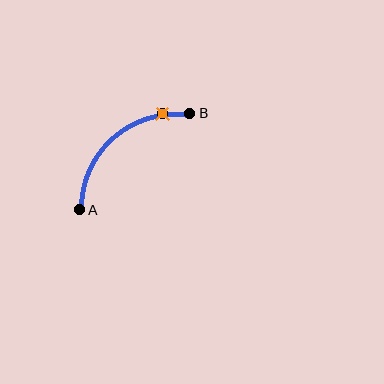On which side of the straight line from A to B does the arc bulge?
The arc bulges above and to the left of the straight line connecting A and B.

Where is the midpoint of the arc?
The arc midpoint is the point on the curve farthest from the straight line joining A and B. It sits above and to the left of that line.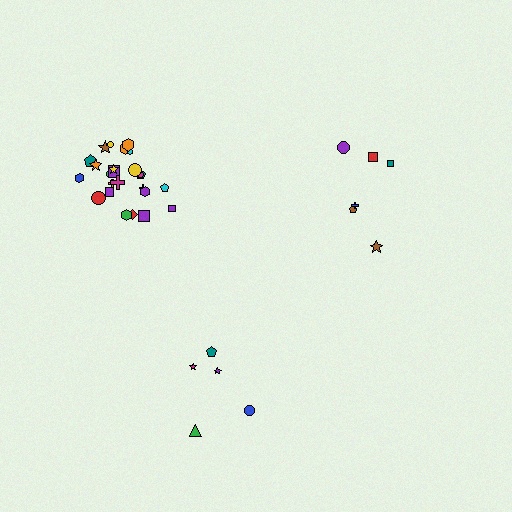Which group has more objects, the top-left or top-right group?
The top-left group.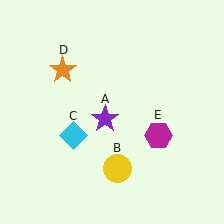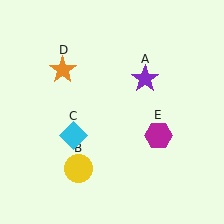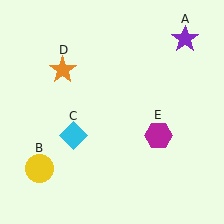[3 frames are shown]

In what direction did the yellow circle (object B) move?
The yellow circle (object B) moved left.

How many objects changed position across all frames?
2 objects changed position: purple star (object A), yellow circle (object B).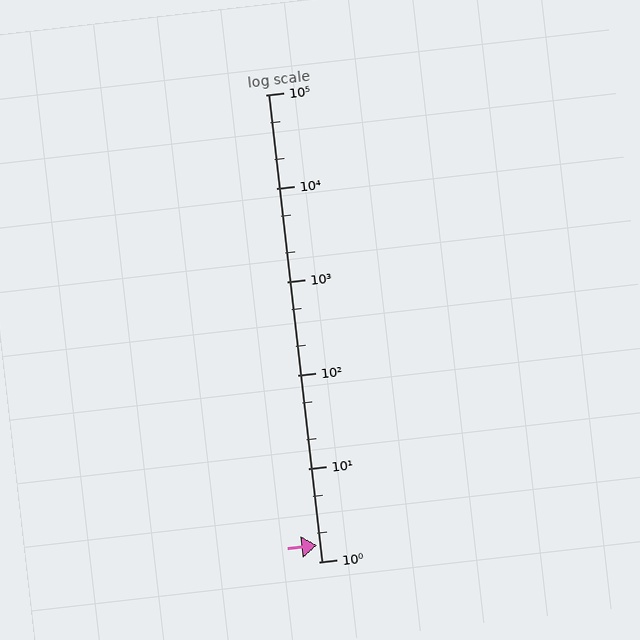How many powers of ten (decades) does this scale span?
The scale spans 5 decades, from 1 to 100000.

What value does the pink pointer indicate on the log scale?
The pointer indicates approximately 1.5.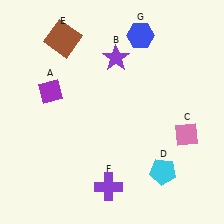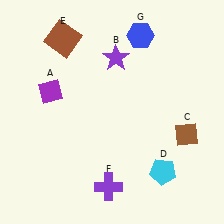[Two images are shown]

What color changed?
The diamond (C) changed from pink in Image 1 to brown in Image 2.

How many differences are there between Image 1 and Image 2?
There is 1 difference between the two images.